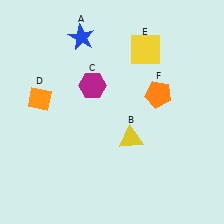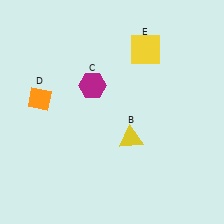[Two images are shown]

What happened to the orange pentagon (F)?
The orange pentagon (F) was removed in Image 2. It was in the top-right area of Image 1.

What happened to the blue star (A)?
The blue star (A) was removed in Image 2. It was in the top-left area of Image 1.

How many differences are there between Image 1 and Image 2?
There are 2 differences between the two images.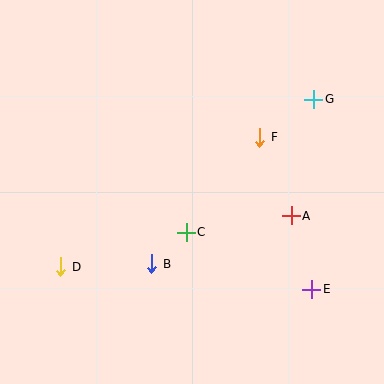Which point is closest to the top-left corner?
Point D is closest to the top-left corner.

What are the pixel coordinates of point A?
Point A is at (291, 216).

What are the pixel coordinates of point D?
Point D is at (61, 267).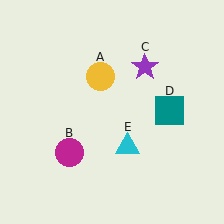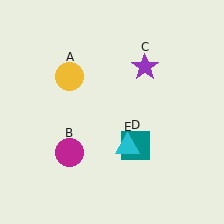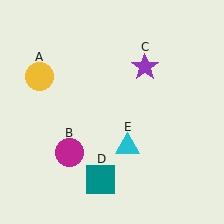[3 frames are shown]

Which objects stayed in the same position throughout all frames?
Magenta circle (object B) and purple star (object C) and cyan triangle (object E) remained stationary.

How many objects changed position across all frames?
2 objects changed position: yellow circle (object A), teal square (object D).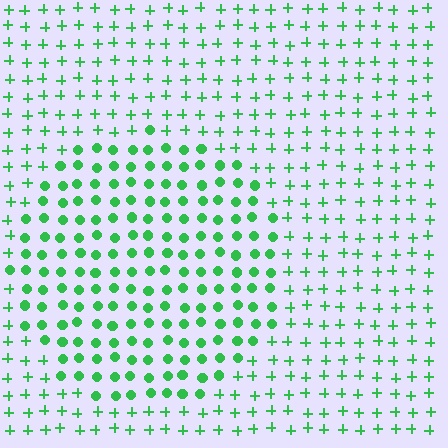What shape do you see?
I see a circle.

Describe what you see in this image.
The image is filled with small green elements arranged in a uniform grid. A circle-shaped region contains circles, while the surrounding area contains plus signs. The boundary is defined purely by the change in element shape.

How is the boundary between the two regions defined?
The boundary is defined by a change in element shape: circles inside vs. plus signs outside. All elements share the same color and spacing.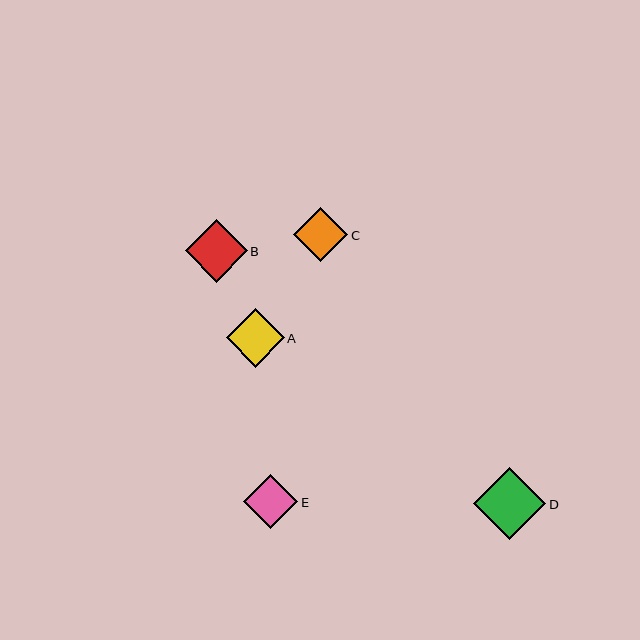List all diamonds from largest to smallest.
From largest to smallest: D, B, A, C, E.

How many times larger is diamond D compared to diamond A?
Diamond D is approximately 1.2 times the size of diamond A.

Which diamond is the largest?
Diamond D is the largest with a size of approximately 73 pixels.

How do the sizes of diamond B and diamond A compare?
Diamond B and diamond A are approximately the same size.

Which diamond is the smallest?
Diamond E is the smallest with a size of approximately 54 pixels.